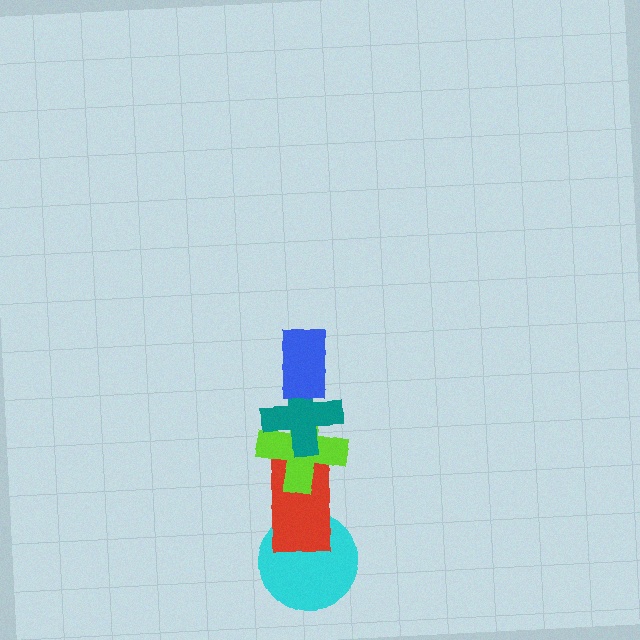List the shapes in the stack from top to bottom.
From top to bottom: the blue rectangle, the teal cross, the lime cross, the red rectangle, the cyan circle.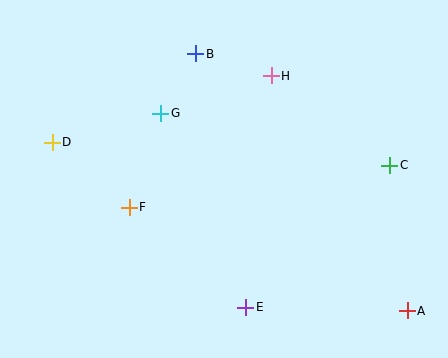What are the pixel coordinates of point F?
Point F is at (129, 207).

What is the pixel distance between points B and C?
The distance between B and C is 224 pixels.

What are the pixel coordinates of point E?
Point E is at (246, 307).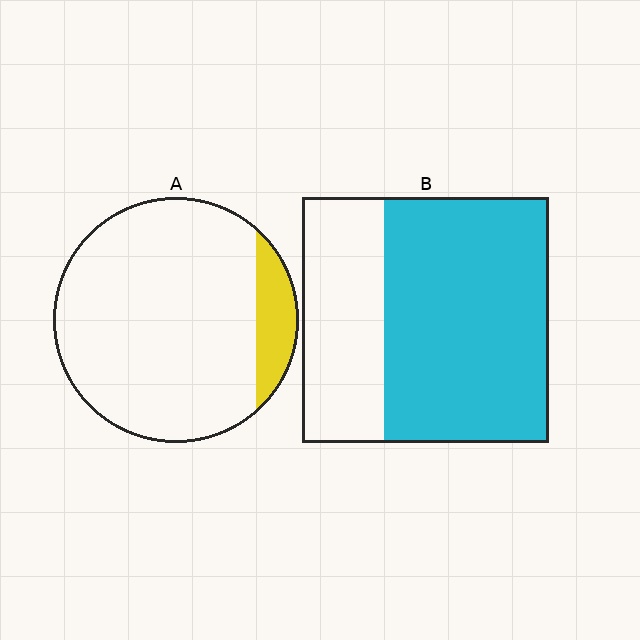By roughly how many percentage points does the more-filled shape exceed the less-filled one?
By roughly 55 percentage points (B over A).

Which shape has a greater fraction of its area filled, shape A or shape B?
Shape B.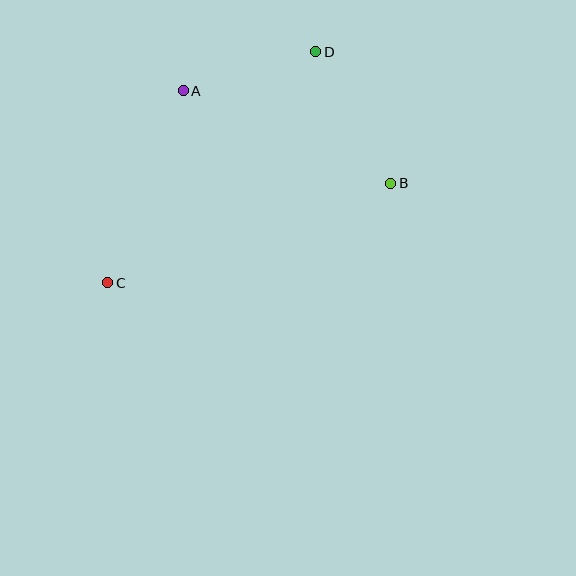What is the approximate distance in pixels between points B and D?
The distance between B and D is approximately 151 pixels.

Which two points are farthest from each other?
Points C and D are farthest from each other.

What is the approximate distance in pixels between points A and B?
The distance between A and B is approximately 227 pixels.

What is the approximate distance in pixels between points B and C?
The distance between B and C is approximately 300 pixels.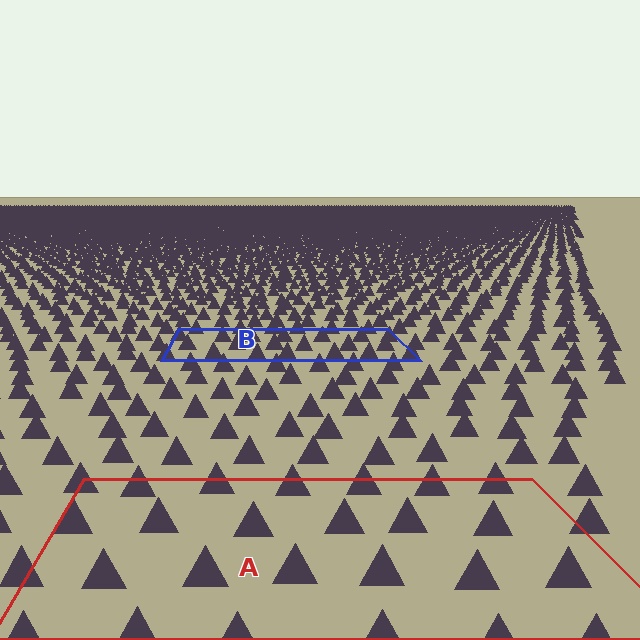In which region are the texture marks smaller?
The texture marks are smaller in region B, because it is farther away.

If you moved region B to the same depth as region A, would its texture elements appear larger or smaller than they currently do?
They would appear larger. At a closer depth, the same texture elements are projected at a bigger on-screen size.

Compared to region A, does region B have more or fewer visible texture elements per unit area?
Region B has more texture elements per unit area — they are packed more densely because it is farther away.